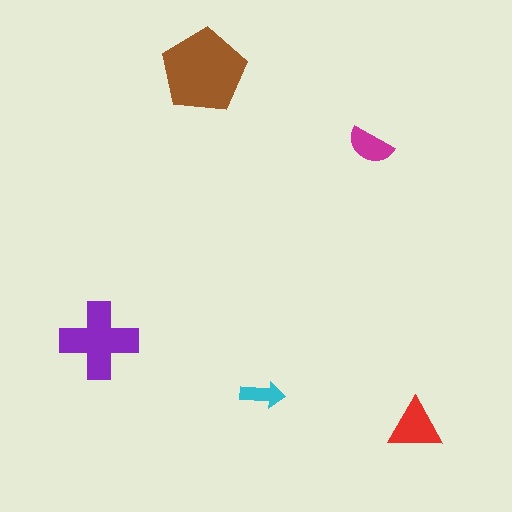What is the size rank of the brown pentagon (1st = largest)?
1st.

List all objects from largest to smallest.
The brown pentagon, the purple cross, the red triangle, the magenta semicircle, the cyan arrow.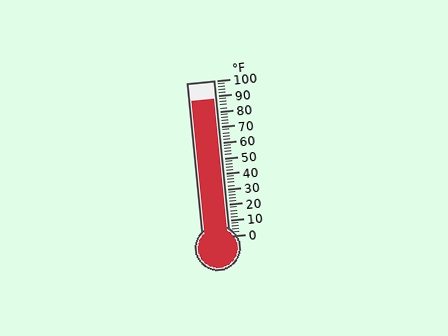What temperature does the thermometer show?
The thermometer shows approximately 88°F.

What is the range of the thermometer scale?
The thermometer scale ranges from 0°F to 100°F.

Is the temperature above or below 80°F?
The temperature is above 80°F.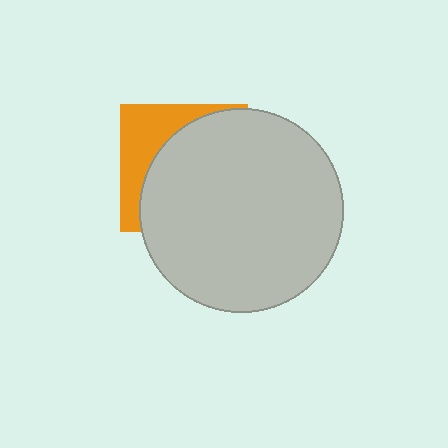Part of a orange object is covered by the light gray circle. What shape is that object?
It is a square.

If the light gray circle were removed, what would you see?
You would see the complete orange square.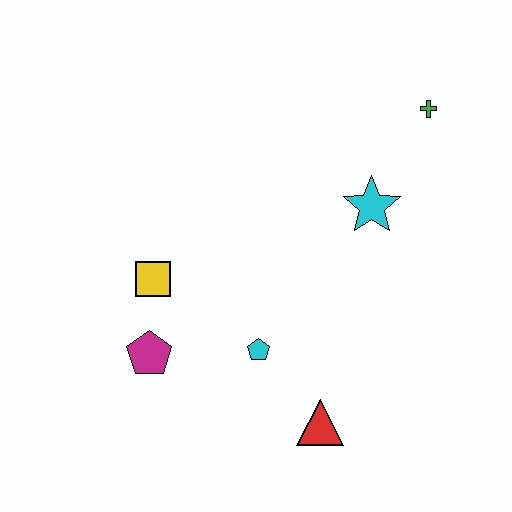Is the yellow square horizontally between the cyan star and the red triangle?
No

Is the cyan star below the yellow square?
No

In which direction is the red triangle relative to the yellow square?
The red triangle is to the right of the yellow square.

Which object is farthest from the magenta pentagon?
The green cross is farthest from the magenta pentagon.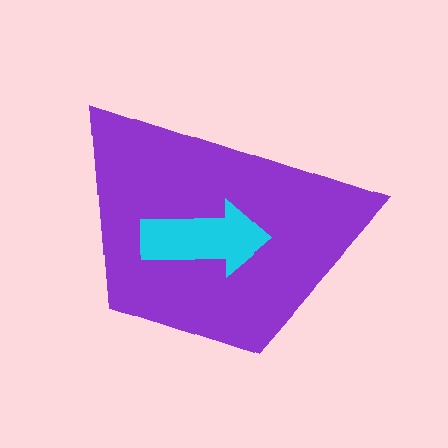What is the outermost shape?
The purple trapezoid.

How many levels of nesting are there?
2.